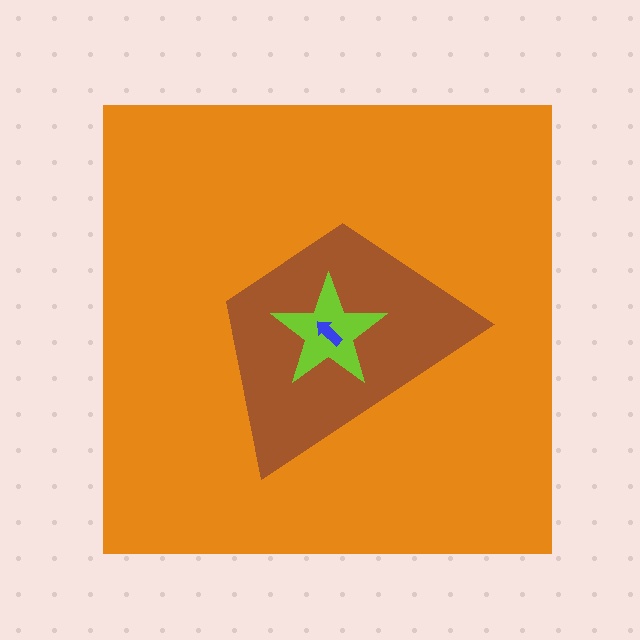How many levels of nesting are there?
4.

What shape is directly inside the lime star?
The blue arrow.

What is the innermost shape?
The blue arrow.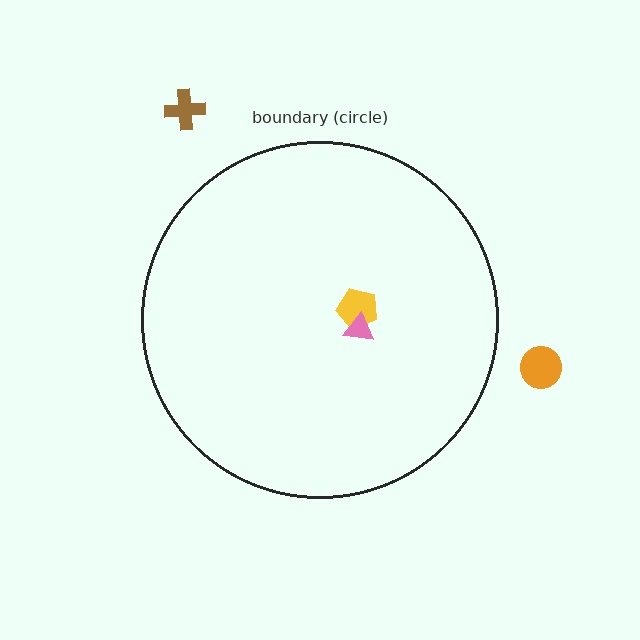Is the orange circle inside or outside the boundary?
Outside.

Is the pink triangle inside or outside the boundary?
Inside.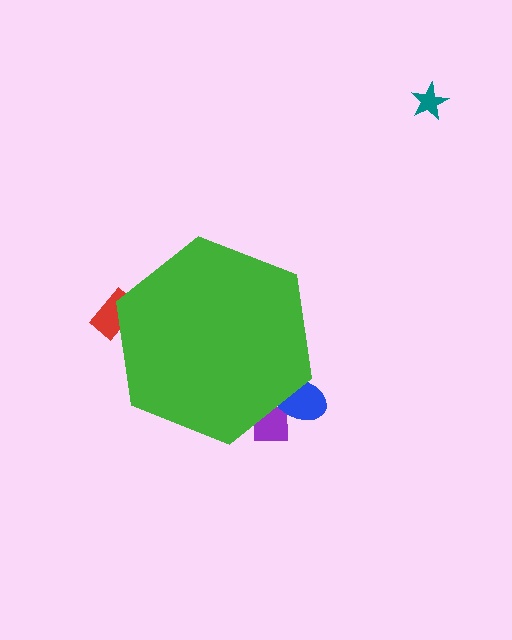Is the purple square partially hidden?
Yes, the purple square is partially hidden behind the green hexagon.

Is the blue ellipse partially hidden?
Yes, the blue ellipse is partially hidden behind the green hexagon.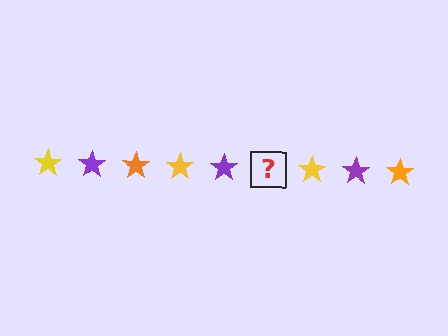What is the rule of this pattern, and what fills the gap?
The rule is that the pattern cycles through yellow, purple, orange stars. The gap should be filled with an orange star.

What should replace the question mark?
The question mark should be replaced with an orange star.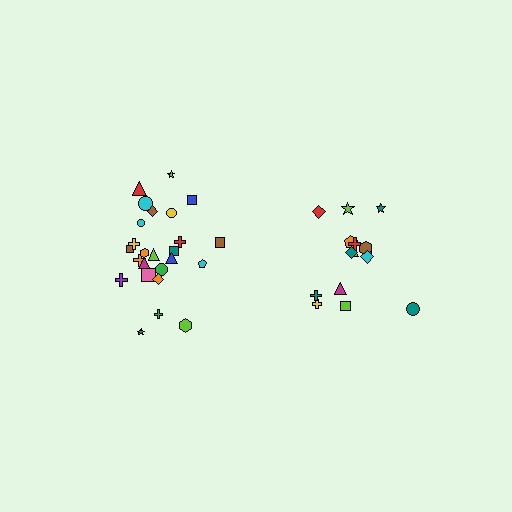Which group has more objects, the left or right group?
The left group.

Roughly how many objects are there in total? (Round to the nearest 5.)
Roughly 40 objects in total.